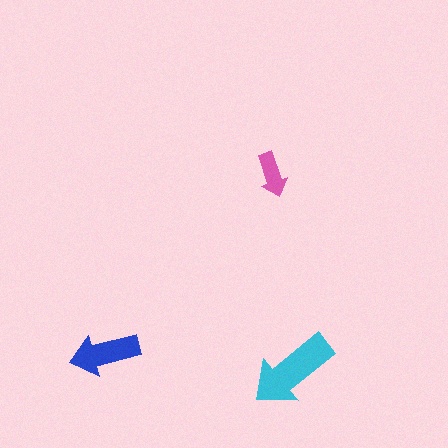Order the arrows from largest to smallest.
the cyan one, the blue one, the pink one.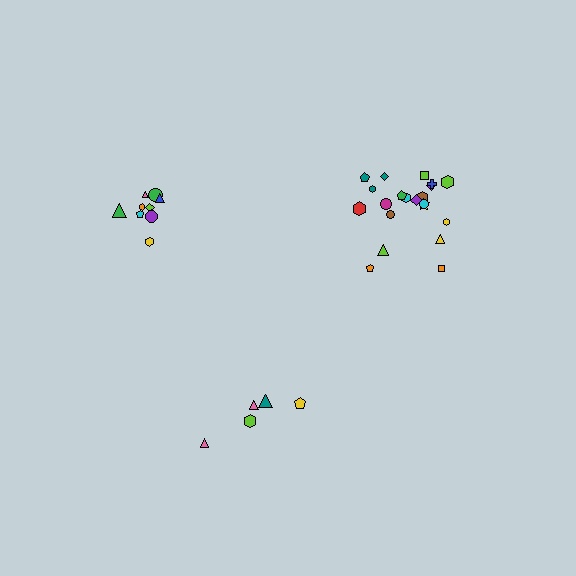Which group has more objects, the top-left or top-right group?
The top-right group.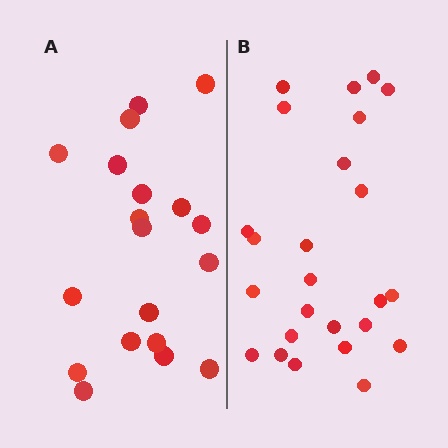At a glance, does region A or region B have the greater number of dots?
Region B (the right region) has more dots.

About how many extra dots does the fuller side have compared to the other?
Region B has about 6 more dots than region A.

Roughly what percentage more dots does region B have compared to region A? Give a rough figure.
About 30% more.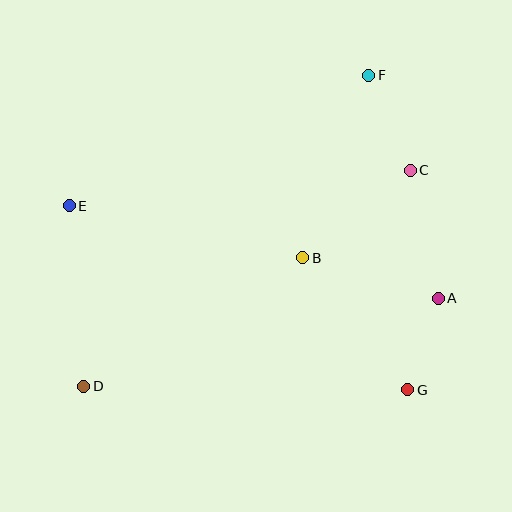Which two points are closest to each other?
Points A and G are closest to each other.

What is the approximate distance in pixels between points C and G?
The distance between C and G is approximately 220 pixels.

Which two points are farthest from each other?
Points D and F are farthest from each other.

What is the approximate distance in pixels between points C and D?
The distance between C and D is approximately 392 pixels.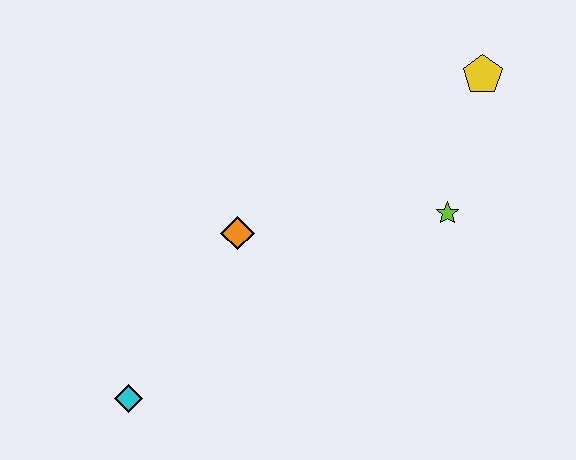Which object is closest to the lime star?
The yellow pentagon is closest to the lime star.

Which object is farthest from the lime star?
The cyan diamond is farthest from the lime star.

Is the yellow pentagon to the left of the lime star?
No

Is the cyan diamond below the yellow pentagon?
Yes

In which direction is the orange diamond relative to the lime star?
The orange diamond is to the left of the lime star.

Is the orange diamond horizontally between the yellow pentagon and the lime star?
No